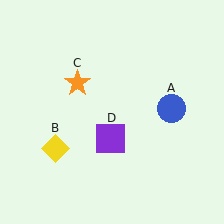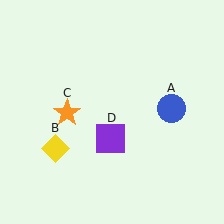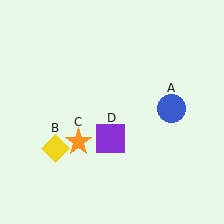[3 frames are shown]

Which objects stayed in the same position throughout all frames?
Blue circle (object A) and yellow diamond (object B) and purple square (object D) remained stationary.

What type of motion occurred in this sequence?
The orange star (object C) rotated counterclockwise around the center of the scene.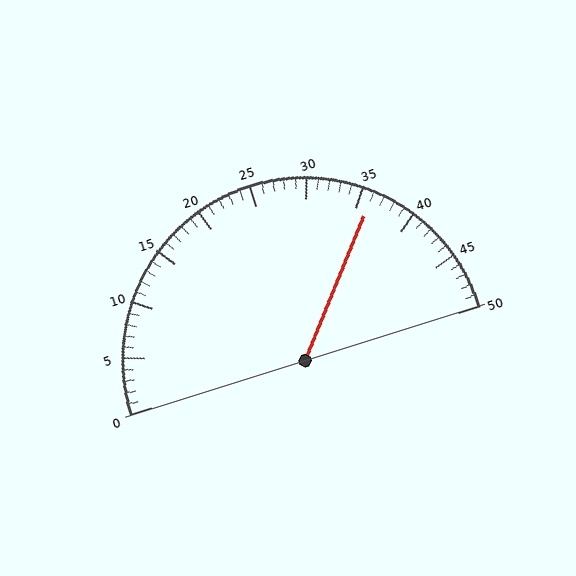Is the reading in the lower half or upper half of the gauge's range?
The reading is in the upper half of the range (0 to 50).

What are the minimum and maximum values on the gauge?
The gauge ranges from 0 to 50.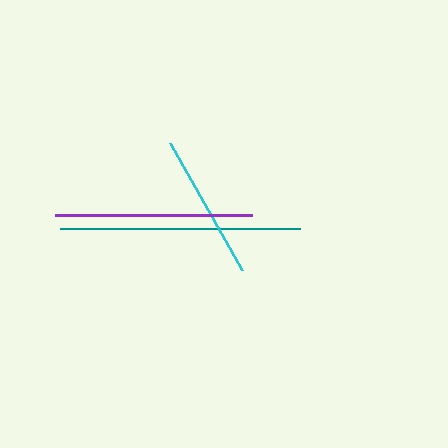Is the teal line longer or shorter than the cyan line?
The teal line is longer than the cyan line.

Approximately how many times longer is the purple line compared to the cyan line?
The purple line is approximately 1.4 times the length of the cyan line.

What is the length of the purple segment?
The purple segment is approximately 197 pixels long.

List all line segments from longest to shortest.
From longest to shortest: teal, purple, cyan.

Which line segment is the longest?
The teal line is the longest at approximately 241 pixels.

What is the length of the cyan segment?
The cyan segment is approximately 145 pixels long.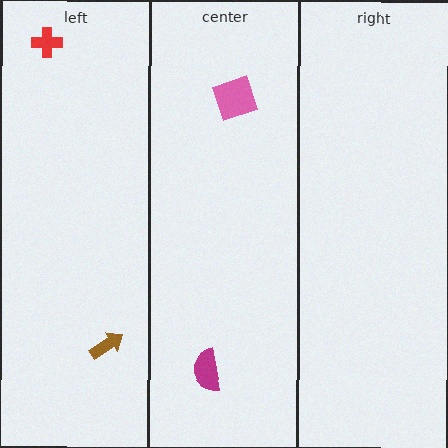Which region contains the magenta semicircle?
The center region.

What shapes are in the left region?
The brown arrow, the red cross.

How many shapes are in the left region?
2.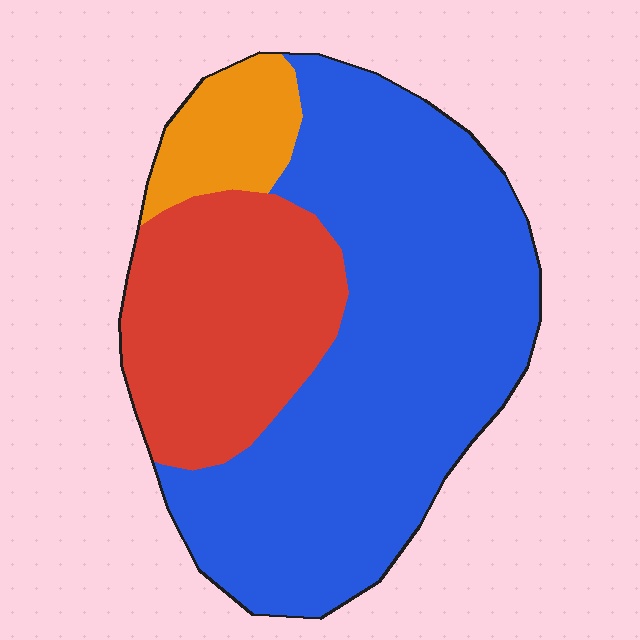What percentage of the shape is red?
Red covers 28% of the shape.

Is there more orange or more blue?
Blue.